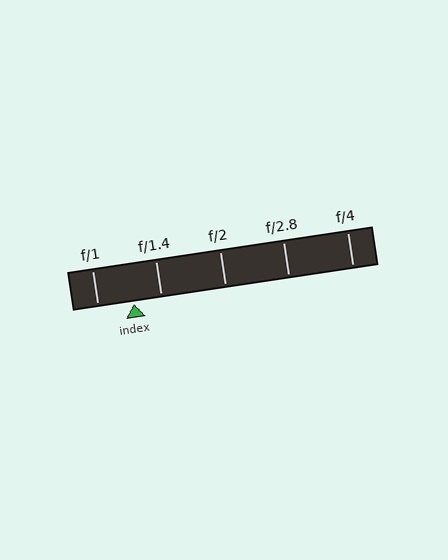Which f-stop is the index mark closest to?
The index mark is closest to f/1.4.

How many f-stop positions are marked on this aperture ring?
There are 5 f-stop positions marked.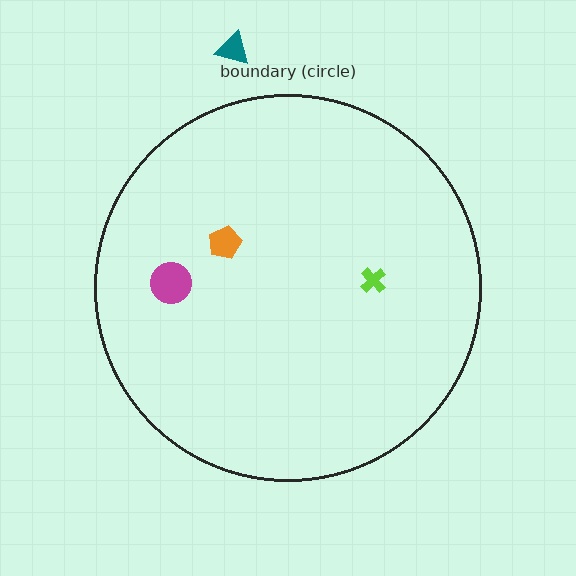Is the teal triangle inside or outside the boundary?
Outside.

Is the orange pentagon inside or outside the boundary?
Inside.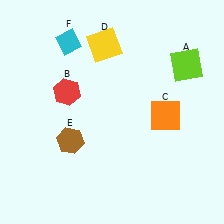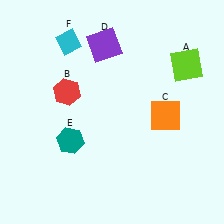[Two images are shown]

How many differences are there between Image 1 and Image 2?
There are 2 differences between the two images.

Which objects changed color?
D changed from yellow to purple. E changed from brown to teal.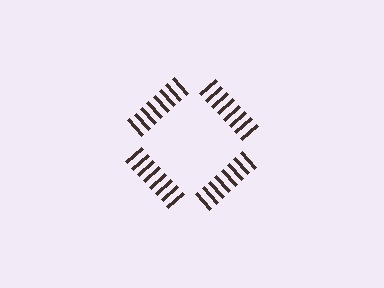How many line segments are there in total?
32 — 8 along each of the 4 edges.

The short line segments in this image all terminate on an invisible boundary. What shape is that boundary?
An illusory square — the line segments terminate on its edges but no continuous stroke is drawn.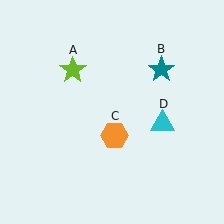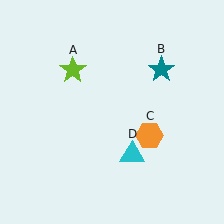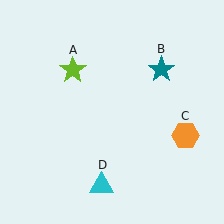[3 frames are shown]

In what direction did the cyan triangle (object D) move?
The cyan triangle (object D) moved down and to the left.